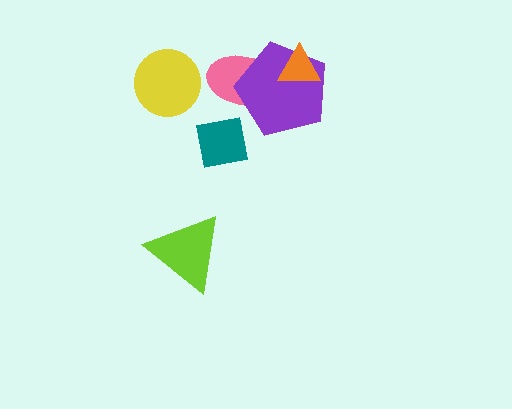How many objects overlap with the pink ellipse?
1 object overlaps with the pink ellipse.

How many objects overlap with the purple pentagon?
2 objects overlap with the purple pentagon.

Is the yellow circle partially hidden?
No, no other shape covers it.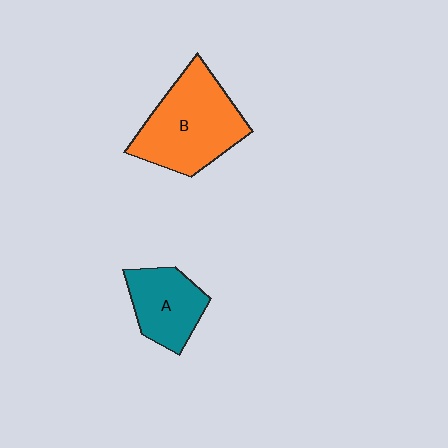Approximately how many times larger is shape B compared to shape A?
Approximately 1.7 times.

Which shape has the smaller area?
Shape A (teal).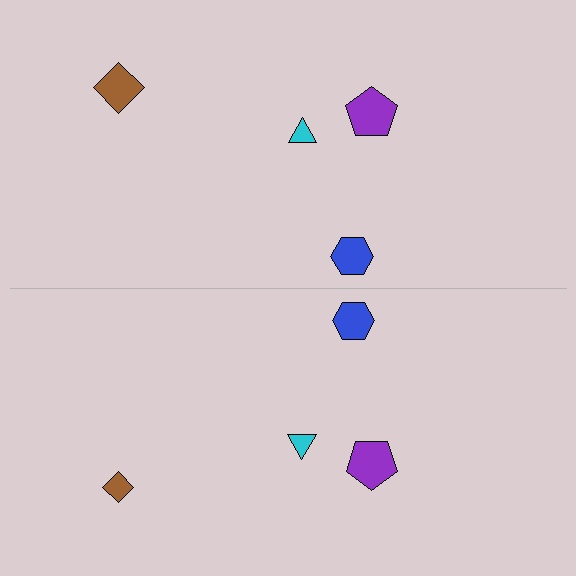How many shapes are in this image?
There are 8 shapes in this image.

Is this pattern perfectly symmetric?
No, the pattern is not perfectly symmetric. The brown diamond on the bottom side has a different size than its mirror counterpart.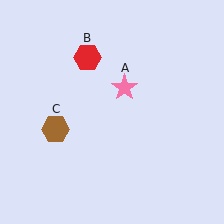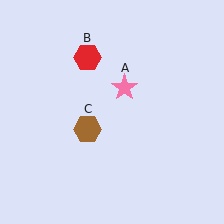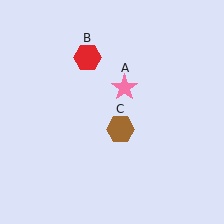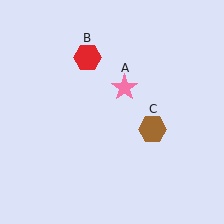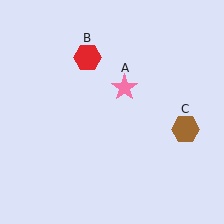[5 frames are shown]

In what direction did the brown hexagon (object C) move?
The brown hexagon (object C) moved right.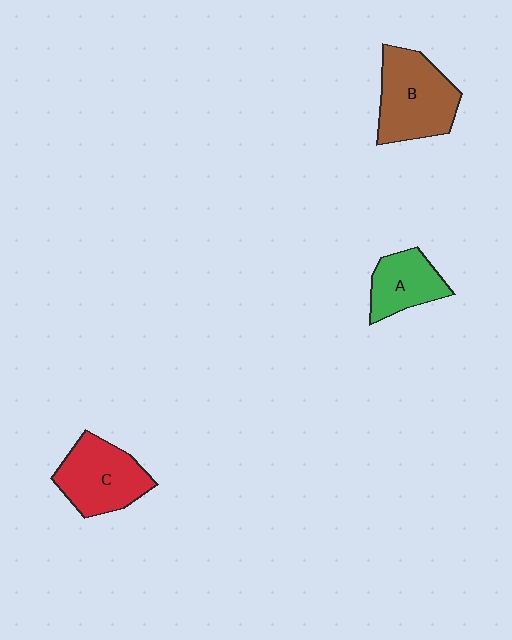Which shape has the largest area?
Shape B (brown).